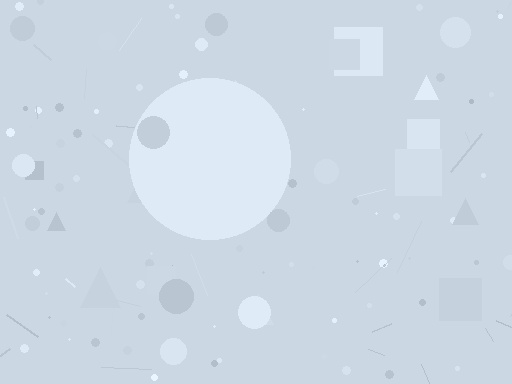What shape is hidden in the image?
A circle is hidden in the image.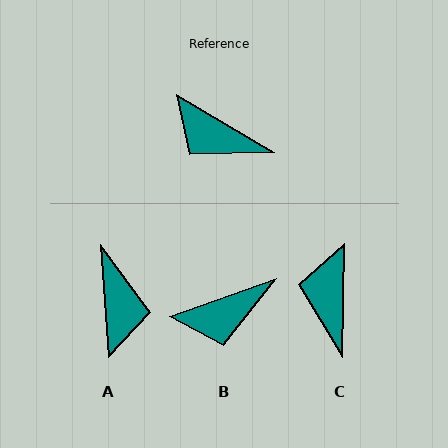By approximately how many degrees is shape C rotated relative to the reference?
Approximately 60 degrees clockwise.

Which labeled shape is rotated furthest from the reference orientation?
A, about 125 degrees away.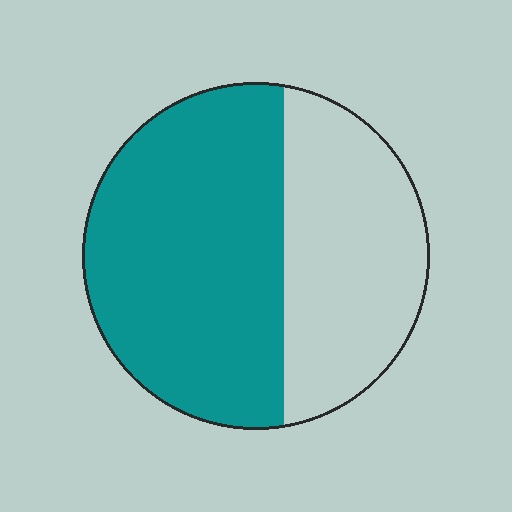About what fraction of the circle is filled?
About three fifths (3/5).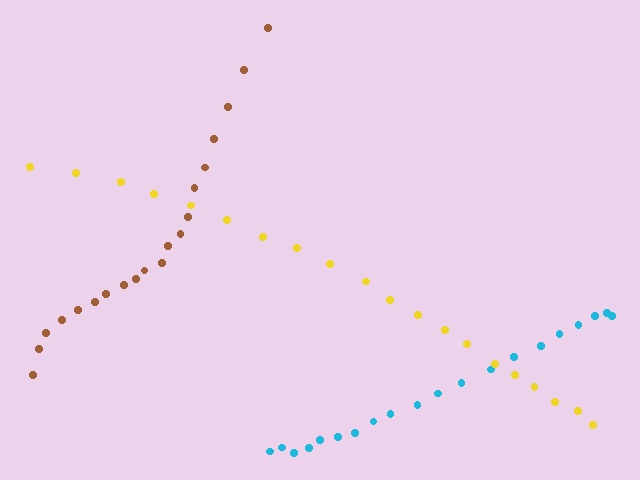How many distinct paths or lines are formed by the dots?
There are 3 distinct paths.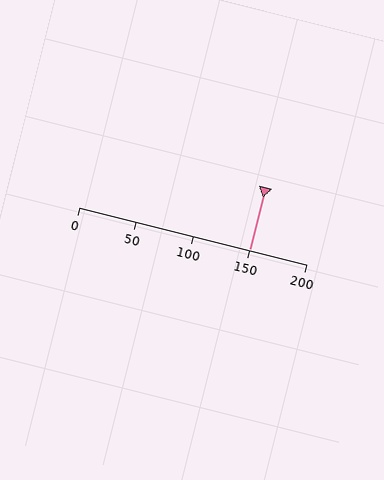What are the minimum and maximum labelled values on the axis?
The axis runs from 0 to 200.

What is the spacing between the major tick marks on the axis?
The major ticks are spaced 50 apart.